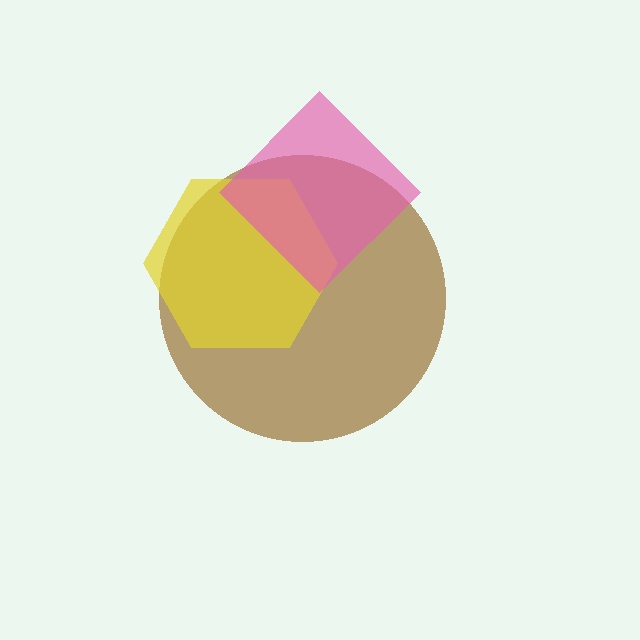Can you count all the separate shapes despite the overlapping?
Yes, there are 3 separate shapes.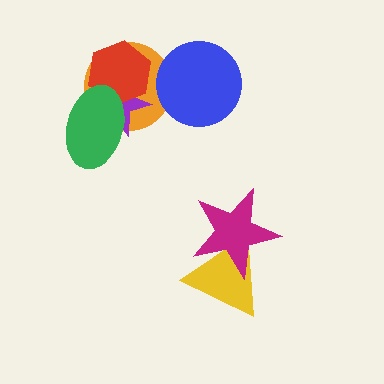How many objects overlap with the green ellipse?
3 objects overlap with the green ellipse.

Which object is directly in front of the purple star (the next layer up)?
The red hexagon is directly in front of the purple star.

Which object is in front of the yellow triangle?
The magenta star is in front of the yellow triangle.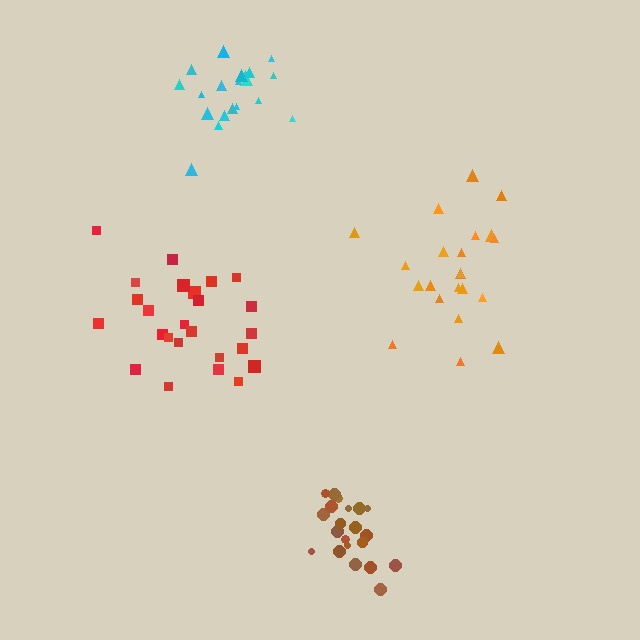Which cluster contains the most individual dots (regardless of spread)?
Red (25).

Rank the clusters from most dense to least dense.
cyan, brown, red, orange.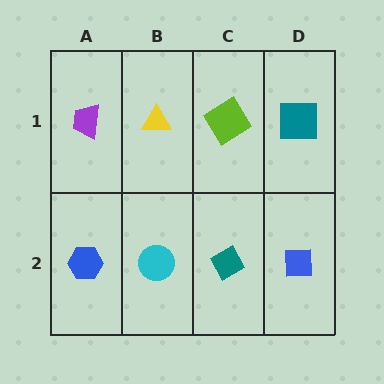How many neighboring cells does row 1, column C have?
3.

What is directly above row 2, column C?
A lime diamond.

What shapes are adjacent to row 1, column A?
A blue hexagon (row 2, column A), a yellow triangle (row 1, column B).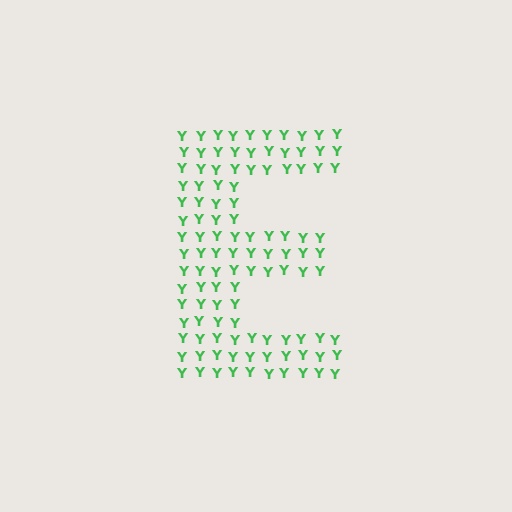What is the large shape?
The large shape is the letter E.